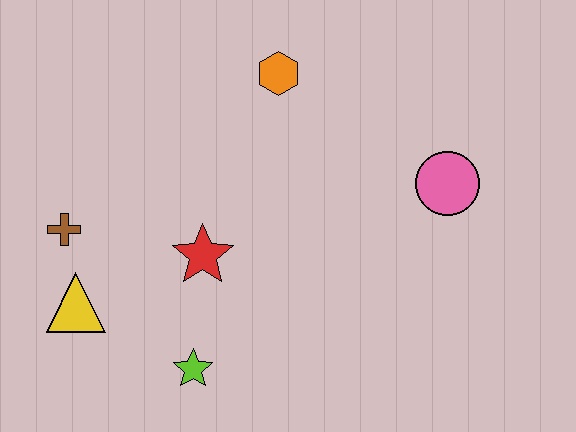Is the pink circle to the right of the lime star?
Yes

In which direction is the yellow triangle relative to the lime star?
The yellow triangle is to the left of the lime star.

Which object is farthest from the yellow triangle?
The pink circle is farthest from the yellow triangle.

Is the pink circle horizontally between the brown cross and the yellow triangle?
No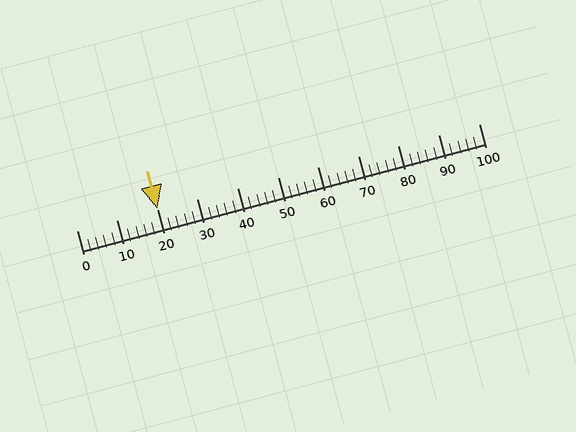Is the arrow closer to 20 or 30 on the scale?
The arrow is closer to 20.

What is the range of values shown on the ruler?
The ruler shows values from 0 to 100.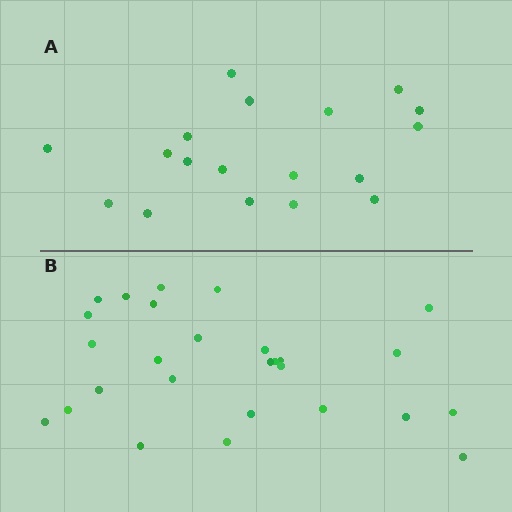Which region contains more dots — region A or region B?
Region B (the bottom region) has more dots.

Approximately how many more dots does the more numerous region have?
Region B has roughly 8 or so more dots than region A.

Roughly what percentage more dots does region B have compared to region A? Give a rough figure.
About 50% more.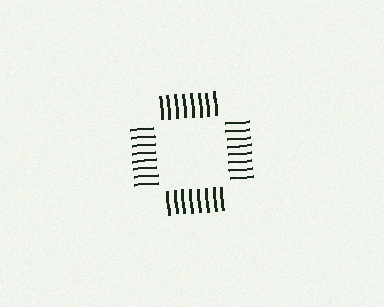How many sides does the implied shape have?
4 sides — the line-ends trace a square.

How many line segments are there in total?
32 — 8 along each of the 4 edges.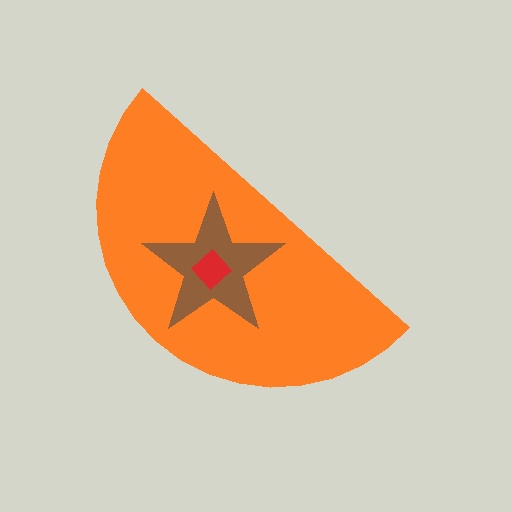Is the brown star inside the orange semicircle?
Yes.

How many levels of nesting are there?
3.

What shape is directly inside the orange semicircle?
The brown star.